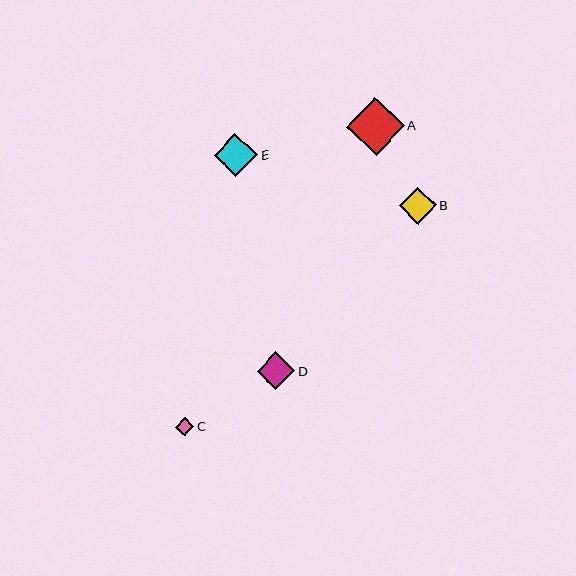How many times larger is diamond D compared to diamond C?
Diamond D is approximately 2.0 times the size of diamond C.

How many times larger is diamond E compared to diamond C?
Diamond E is approximately 2.3 times the size of diamond C.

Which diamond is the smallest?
Diamond C is the smallest with a size of approximately 19 pixels.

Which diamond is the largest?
Diamond A is the largest with a size of approximately 58 pixels.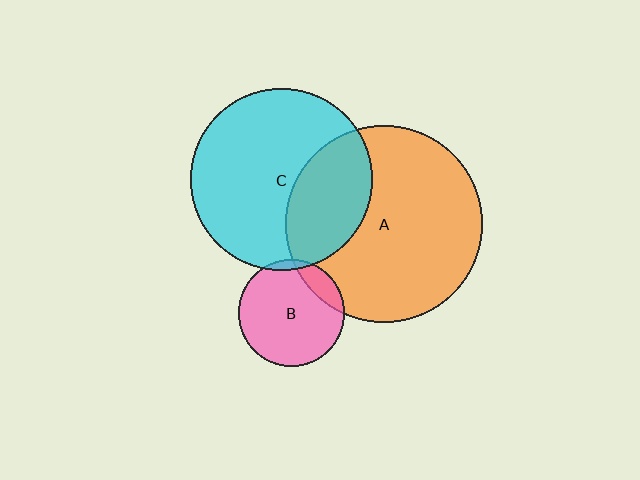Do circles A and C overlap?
Yes.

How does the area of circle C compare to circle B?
Approximately 2.9 times.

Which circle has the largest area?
Circle A (orange).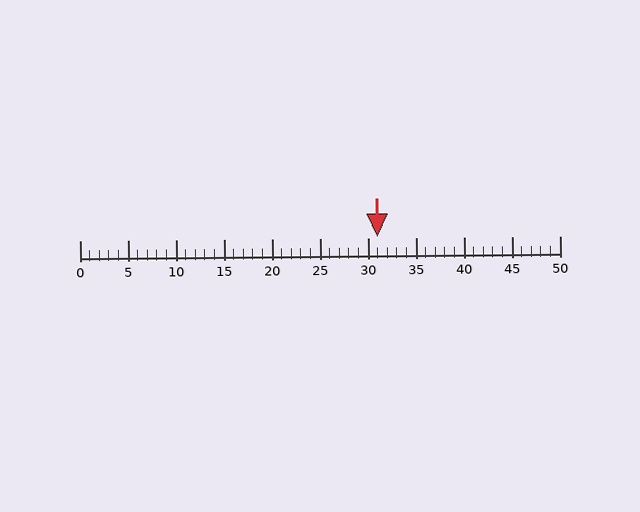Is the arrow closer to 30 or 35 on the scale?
The arrow is closer to 30.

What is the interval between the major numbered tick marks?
The major tick marks are spaced 5 units apart.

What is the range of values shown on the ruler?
The ruler shows values from 0 to 50.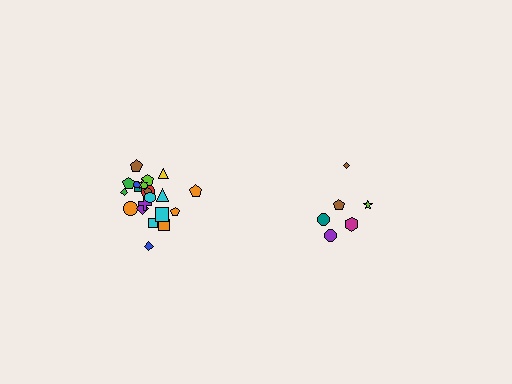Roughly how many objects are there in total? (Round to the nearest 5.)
Roughly 30 objects in total.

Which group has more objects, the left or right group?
The left group.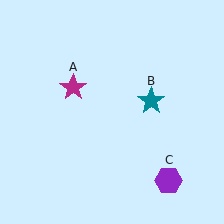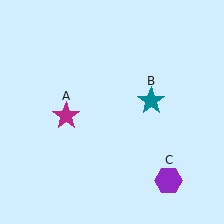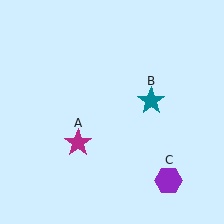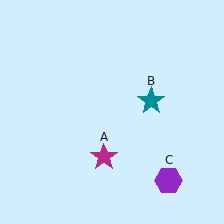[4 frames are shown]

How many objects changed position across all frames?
1 object changed position: magenta star (object A).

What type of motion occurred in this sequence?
The magenta star (object A) rotated counterclockwise around the center of the scene.